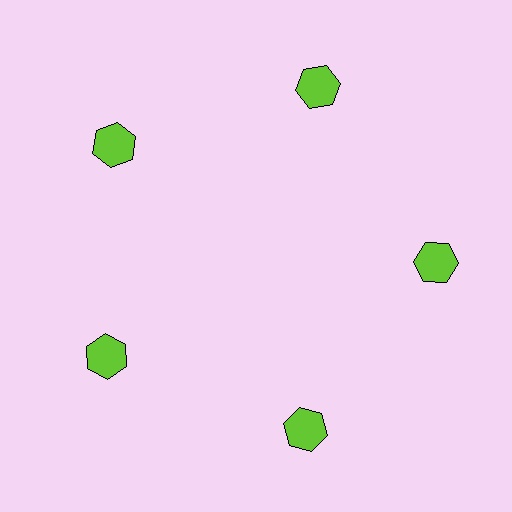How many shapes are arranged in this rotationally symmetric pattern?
There are 5 shapes, arranged in 5 groups of 1.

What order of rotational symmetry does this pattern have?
This pattern has 5-fold rotational symmetry.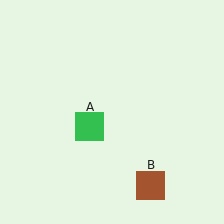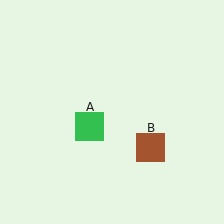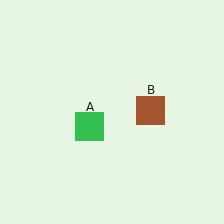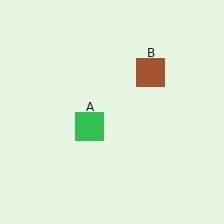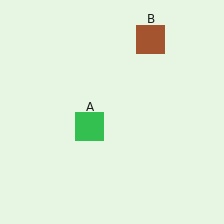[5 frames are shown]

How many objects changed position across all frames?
1 object changed position: brown square (object B).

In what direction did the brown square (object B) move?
The brown square (object B) moved up.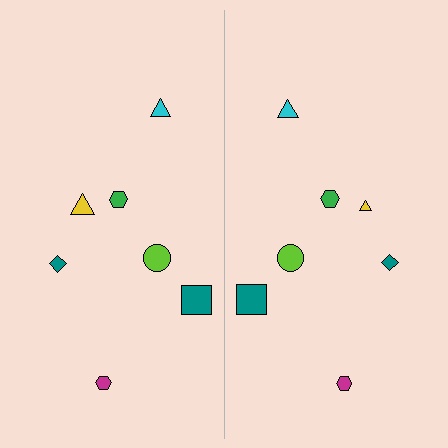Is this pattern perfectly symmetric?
No, the pattern is not perfectly symmetric. The yellow triangle on the right side has a different size than its mirror counterpart.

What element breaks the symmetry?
The yellow triangle on the right side has a different size than its mirror counterpart.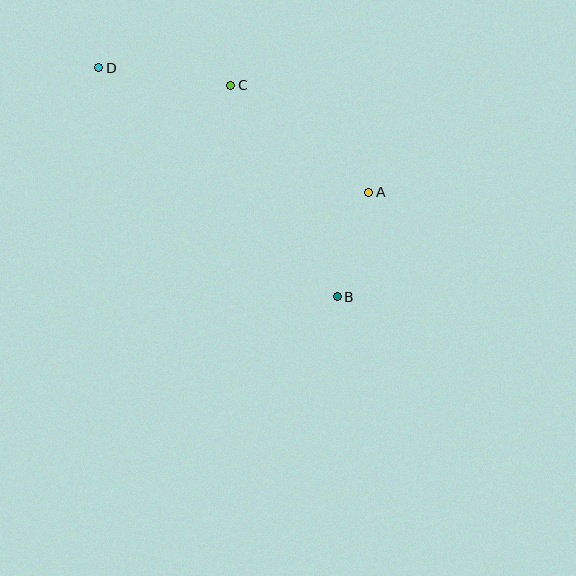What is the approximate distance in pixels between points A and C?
The distance between A and C is approximately 175 pixels.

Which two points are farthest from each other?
Points B and D are farthest from each other.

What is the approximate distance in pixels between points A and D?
The distance between A and D is approximately 297 pixels.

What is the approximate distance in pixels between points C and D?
The distance between C and D is approximately 133 pixels.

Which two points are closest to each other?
Points A and B are closest to each other.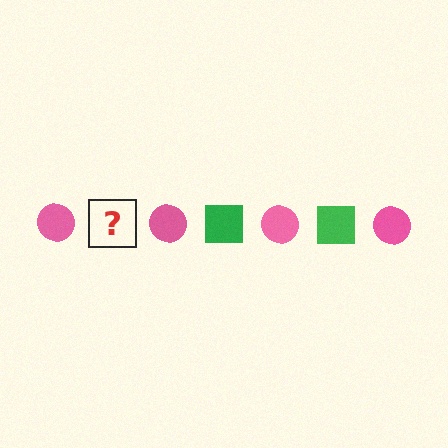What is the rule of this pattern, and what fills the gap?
The rule is that the pattern alternates between pink circle and green square. The gap should be filled with a green square.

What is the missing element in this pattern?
The missing element is a green square.